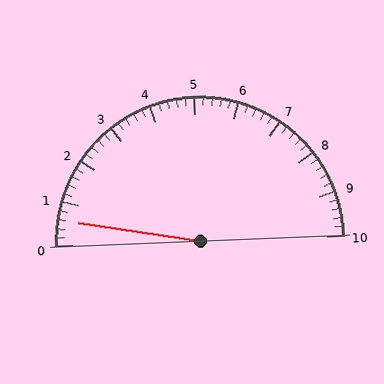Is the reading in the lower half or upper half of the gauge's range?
The reading is in the lower half of the range (0 to 10).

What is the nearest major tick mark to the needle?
The nearest major tick mark is 1.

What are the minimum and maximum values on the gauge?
The gauge ranges from 0 to 10.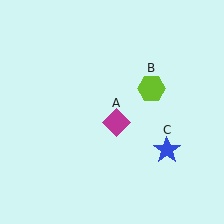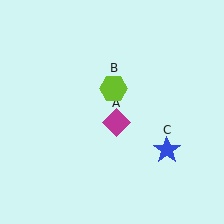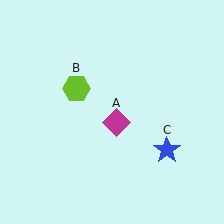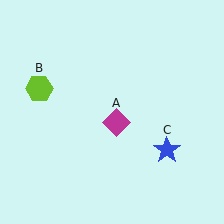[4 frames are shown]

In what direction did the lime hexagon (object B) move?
The lime hexagon (object B) moved left.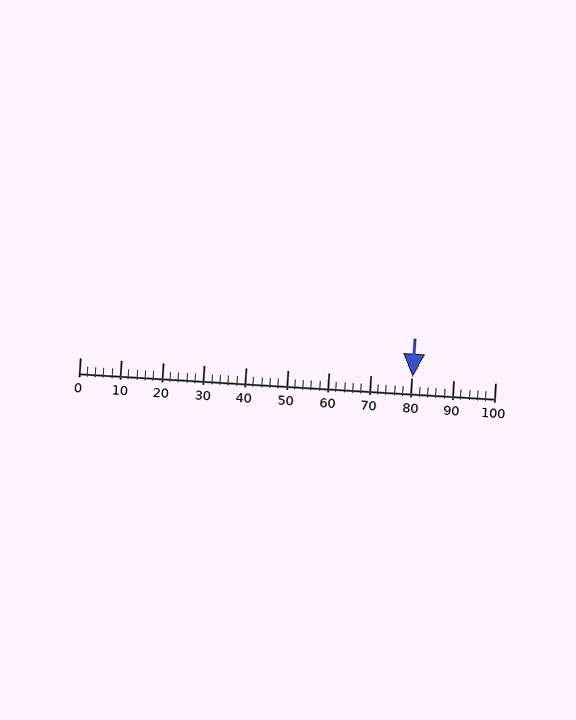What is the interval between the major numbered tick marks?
The major tick marks are spaced 10 units apart.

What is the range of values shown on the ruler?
The ruler shows values from 0 to 100.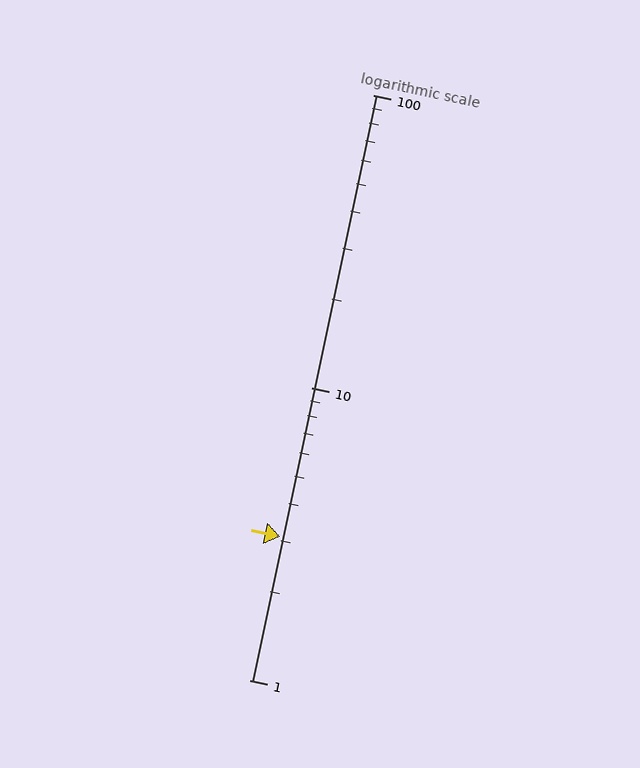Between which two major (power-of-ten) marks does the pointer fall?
The pointer is between 1 and 10.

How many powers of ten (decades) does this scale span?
The scale spans 2 decades, from 1 to 100.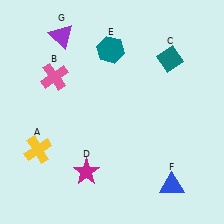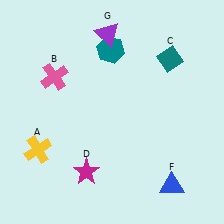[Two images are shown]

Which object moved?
The purple triangle (G) moved right.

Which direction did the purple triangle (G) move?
The purple triangle (G) moved right.